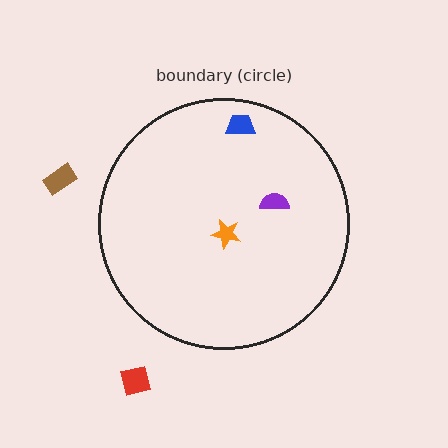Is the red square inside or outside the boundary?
Outside.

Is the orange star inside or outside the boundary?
Inside.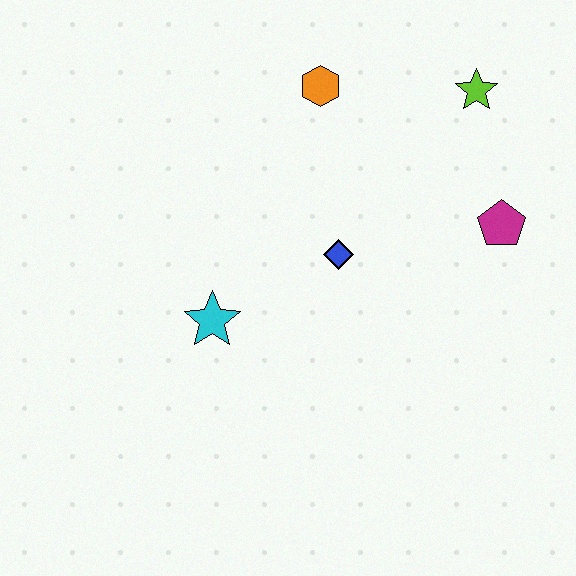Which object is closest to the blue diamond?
The cyan star is closest to the blue diamond.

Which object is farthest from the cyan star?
The lime star is farthest from the cyan star.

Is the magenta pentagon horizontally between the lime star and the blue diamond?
No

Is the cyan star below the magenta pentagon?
Yes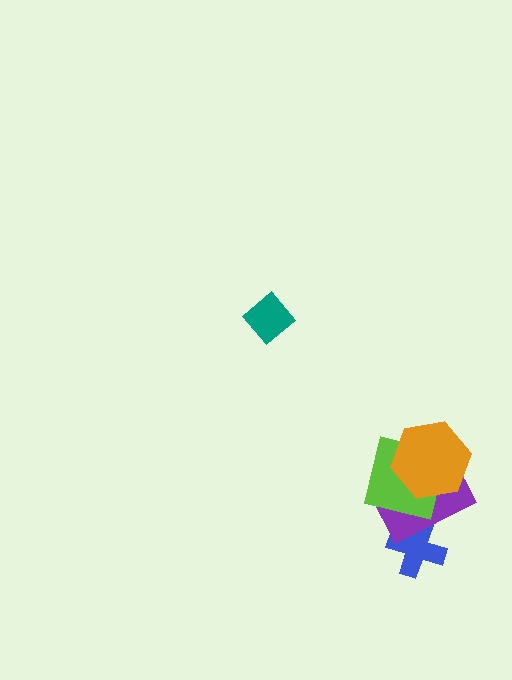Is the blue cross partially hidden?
Yes, it is partially covered by another shape.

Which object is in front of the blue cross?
The purple rectangle is in front of the blue cross.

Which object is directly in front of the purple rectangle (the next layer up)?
The lime square is directly in front of the purple rectangle.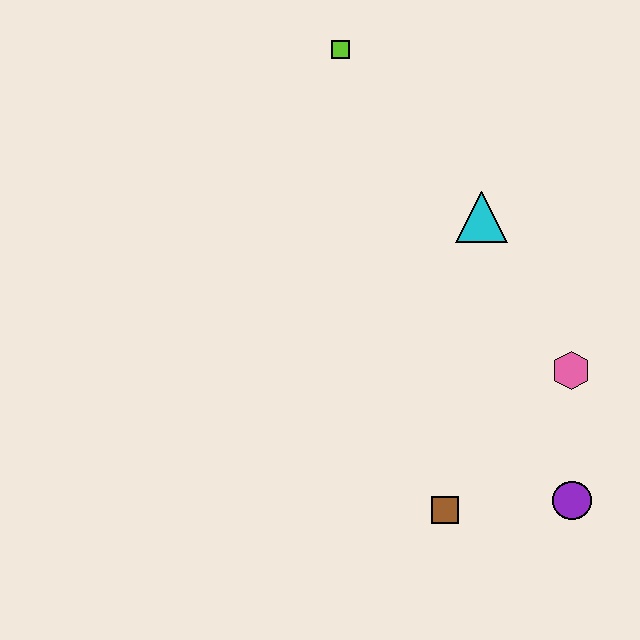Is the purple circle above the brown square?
Yes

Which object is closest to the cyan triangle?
The pink hexagon is closest to the cyan triangle.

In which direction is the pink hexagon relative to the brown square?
The pink hexagon is above the brown square.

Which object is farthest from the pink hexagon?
The lime square is farthest from the pink hexagon.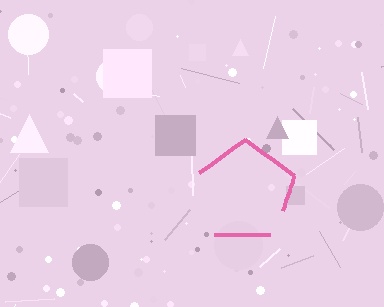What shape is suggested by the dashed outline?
The dashed outline suggests a pentagon.